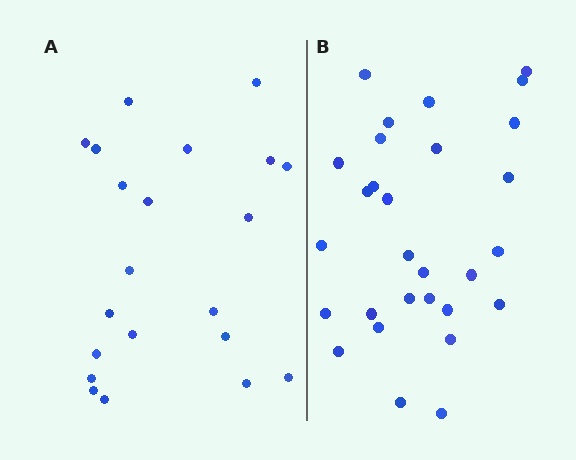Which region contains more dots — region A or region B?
Region B (the right region) has more dots.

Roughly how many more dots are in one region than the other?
Region B has roughly 8 or so more dots than region A.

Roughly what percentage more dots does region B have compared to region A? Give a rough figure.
About 40% more.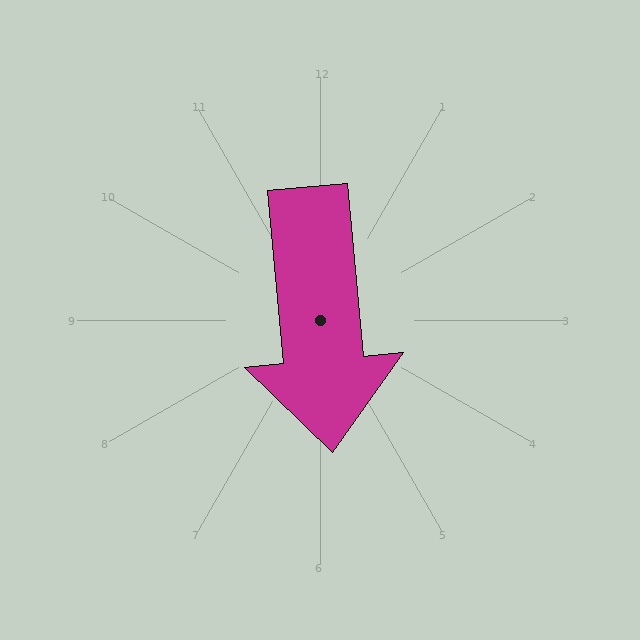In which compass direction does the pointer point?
South.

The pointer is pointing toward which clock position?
Roughly 6 o'clock.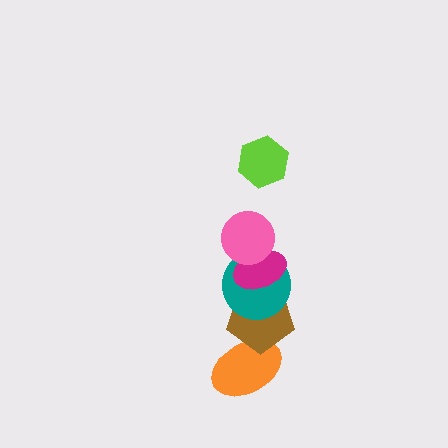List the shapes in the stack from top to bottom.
From top to bottom: the lime hexagon, the pink circle, the magenta ellipse, the teal circle, the brown pentagon, the orange ellipse.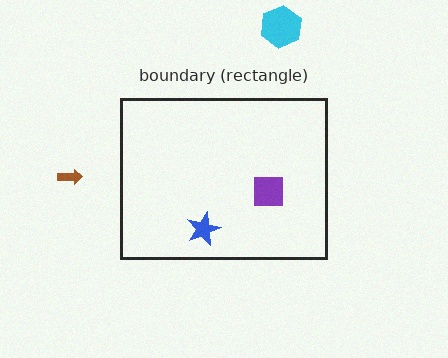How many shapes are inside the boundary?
2 inside, 2 outside.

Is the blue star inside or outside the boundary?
Inside.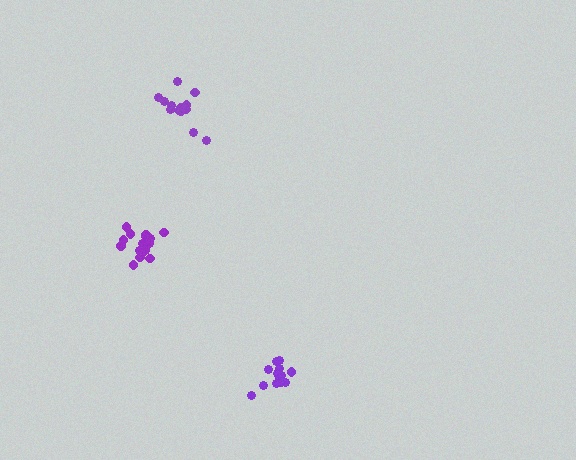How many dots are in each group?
Group 1: 13 dots, Group 2: 13 dots, Group 3: 17 dots (43 total).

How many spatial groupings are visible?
There are 3 spatial groupings.